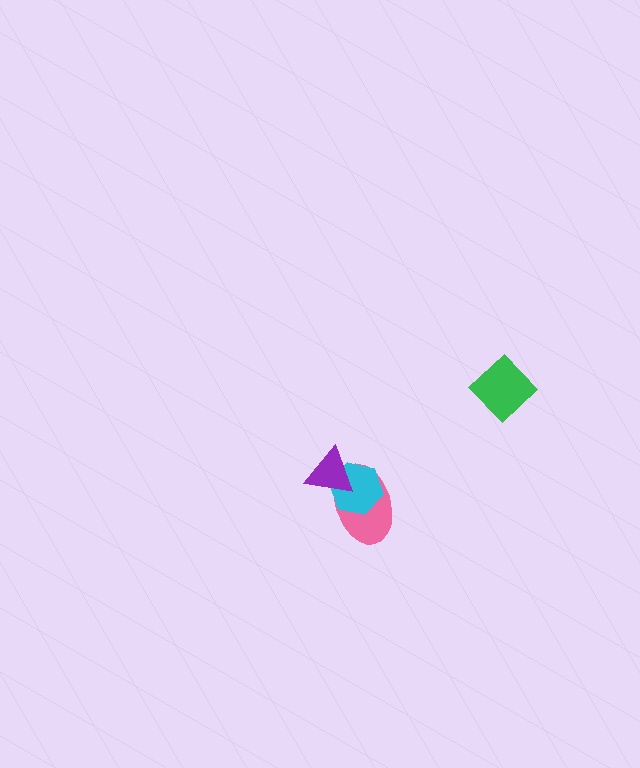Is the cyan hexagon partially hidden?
Yes, it is partially covered by another shape.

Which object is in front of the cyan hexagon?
The purple triangle is in front of the cyan hexagon.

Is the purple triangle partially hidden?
No, no other shape covers it.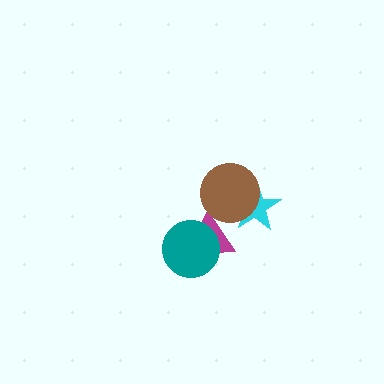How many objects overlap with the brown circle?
2 objects overlap with the brown circle.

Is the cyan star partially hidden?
Yes, it is partially covered by another shape.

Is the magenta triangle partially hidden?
Yes, it is partially covered by another shape.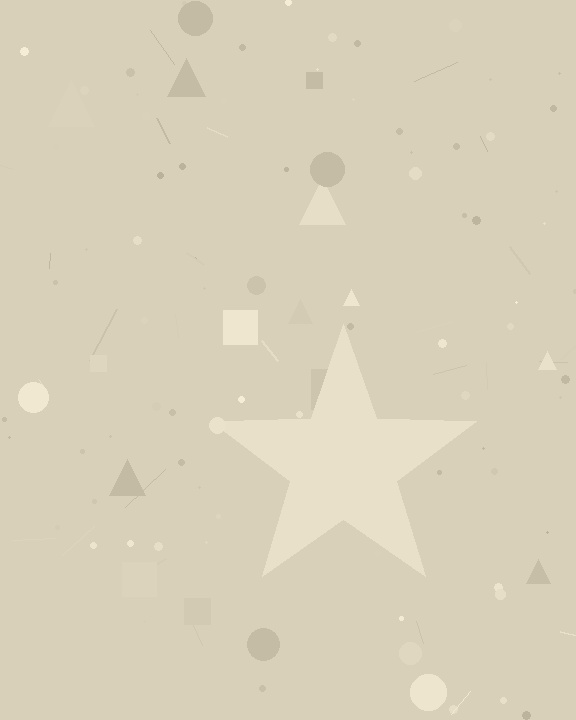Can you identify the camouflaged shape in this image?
The camouflaged shape is a star.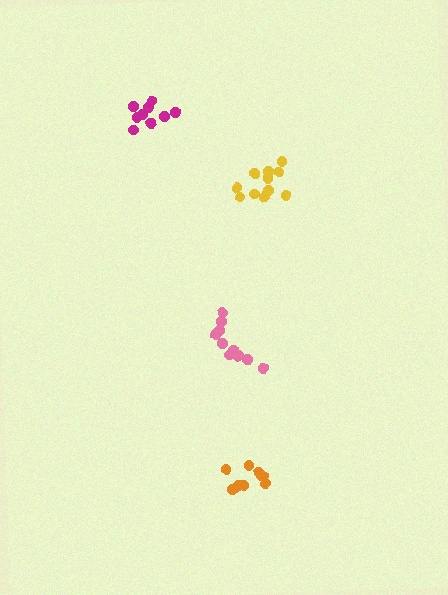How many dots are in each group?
Group 1: 10 dots, Group 2: 11 dots, Group 3: 9 dots, Group 4: 10 dots (40 total).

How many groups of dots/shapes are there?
There are 4 groups.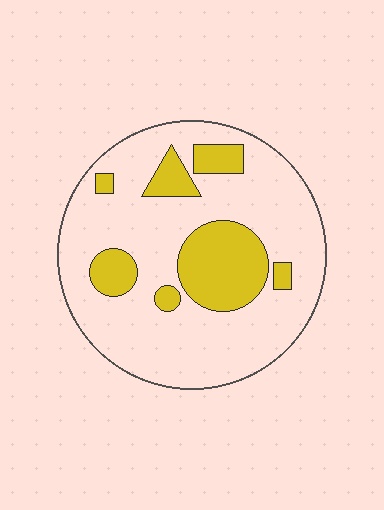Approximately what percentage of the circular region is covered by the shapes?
Approximately 25%.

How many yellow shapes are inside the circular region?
7.